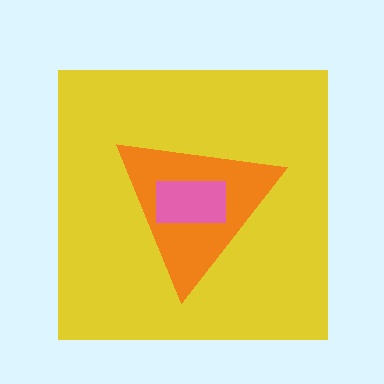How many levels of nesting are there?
3.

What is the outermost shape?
The yellow square.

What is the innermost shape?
The pink rectangle.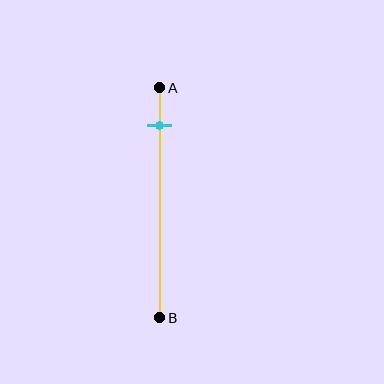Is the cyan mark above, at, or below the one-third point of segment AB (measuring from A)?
The cyan mark is above the one-third point of segment AB.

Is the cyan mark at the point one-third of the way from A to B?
No, the mark is at about 15% from A, not at the 33% one-third point.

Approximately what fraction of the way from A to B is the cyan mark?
The cyan mark is approximately 15% of the way from A to B.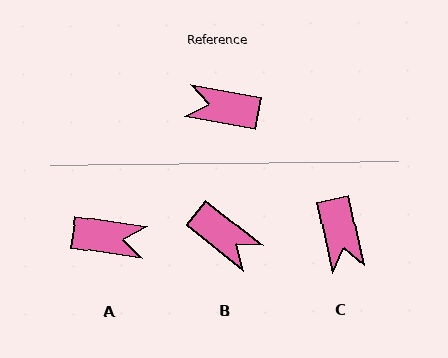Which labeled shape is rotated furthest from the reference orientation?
A, about 179 degrees away.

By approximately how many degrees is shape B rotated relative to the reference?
Approximately 152 degrees counter-clockwise.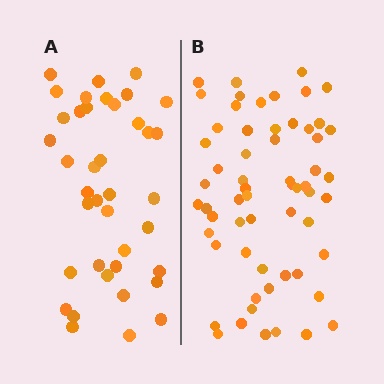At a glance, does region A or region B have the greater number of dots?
Region B (the right region) has more dots.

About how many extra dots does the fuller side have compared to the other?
Region B has approximately 20 more dots than region A.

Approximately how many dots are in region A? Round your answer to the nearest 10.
About 40 dots. (The exact count is 39, which rounds to 40.)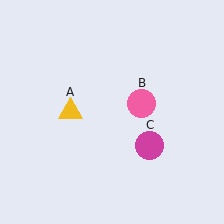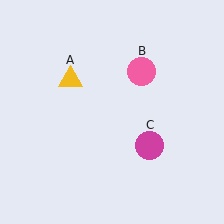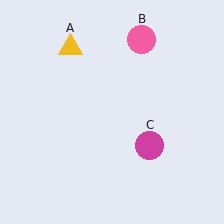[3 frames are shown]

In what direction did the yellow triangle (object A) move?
The yellow triangle (object A) moved up.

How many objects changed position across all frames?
2 objects changed position: yellow triangle (object A), pink circle (object B).